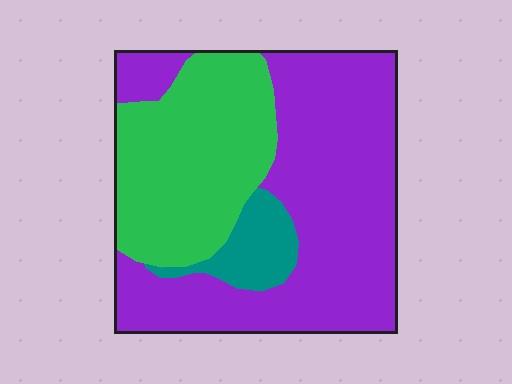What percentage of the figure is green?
Green covers 34% of the figure.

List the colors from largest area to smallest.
From largest to smallest: purple, green, teal.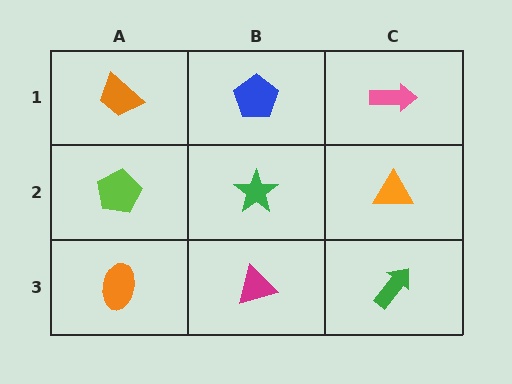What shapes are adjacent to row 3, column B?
A green star (row 2, column B), an orange ellipse (row 3, column A), a green arrow (row 3, column C).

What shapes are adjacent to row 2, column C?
A pink arrow (row 1, column C), a green arrow (row 3, column C), a green star (row 2, column B).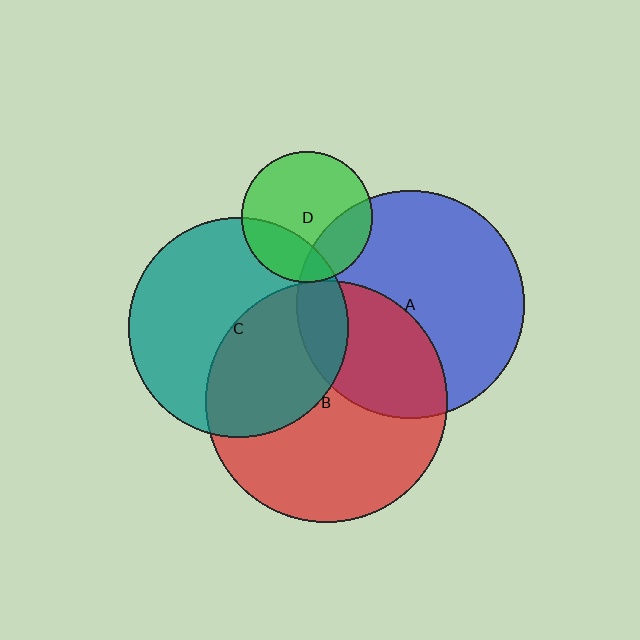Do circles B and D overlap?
Yes.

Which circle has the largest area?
Circle B (red).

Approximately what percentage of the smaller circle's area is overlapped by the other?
Approximately 5%.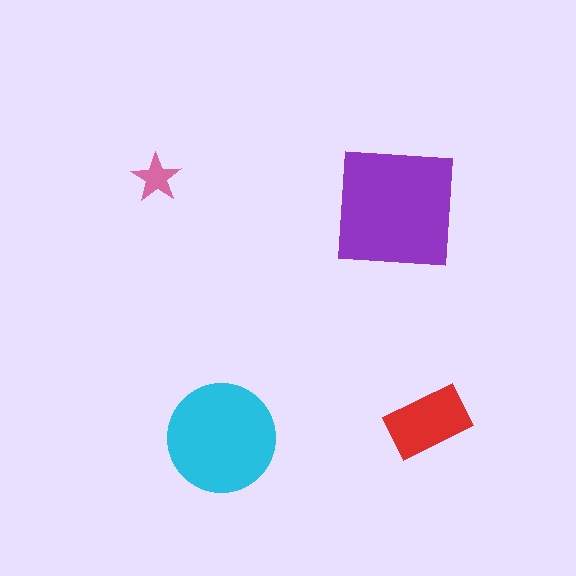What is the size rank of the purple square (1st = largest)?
1st.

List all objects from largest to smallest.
The purple square, the cyan circle, the red rectangle, the pink star.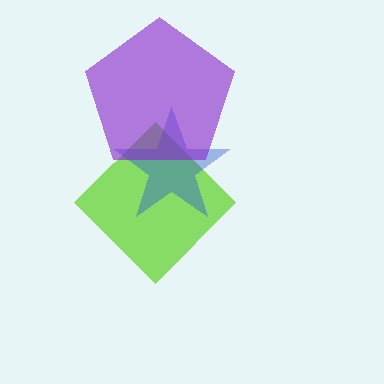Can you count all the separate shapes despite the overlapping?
Yes, there are 3 separate shapes.